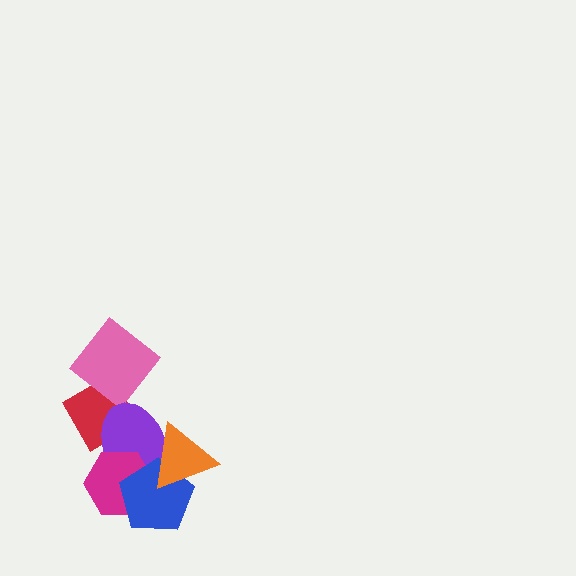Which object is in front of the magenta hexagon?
The blue pentagon is in front of the magenta hexagon.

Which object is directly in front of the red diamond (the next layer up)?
The pink diamond is directly in front of the red diamond.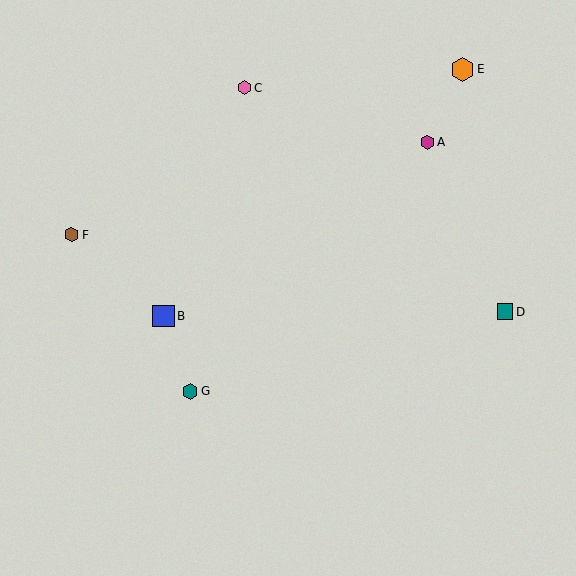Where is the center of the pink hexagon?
The center of the pink hexagon is at (245, 88).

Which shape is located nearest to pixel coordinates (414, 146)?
The magenta hexagon (labeled A) at (427, 142) is nearest to that location.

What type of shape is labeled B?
Shape B is a blue square.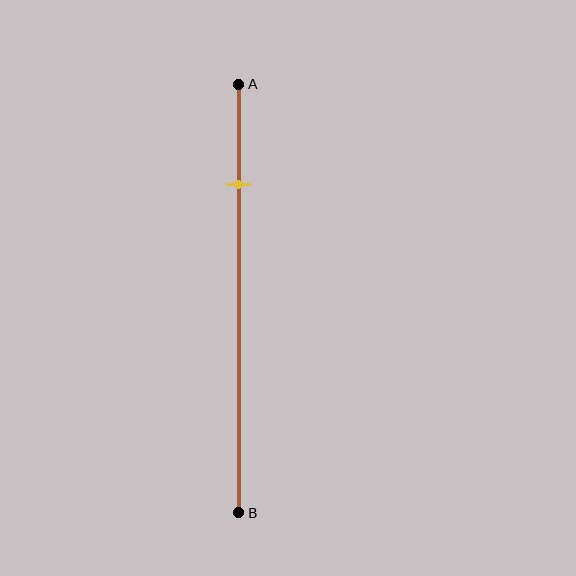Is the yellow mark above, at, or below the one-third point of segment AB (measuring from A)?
The yellow mark is above the one-third point of segment AB.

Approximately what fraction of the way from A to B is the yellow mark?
The yellow mark is approximately 25% of the way from A to B.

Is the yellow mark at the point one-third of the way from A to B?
No, the mark is at about 25% from A, not at the 33% one-third point.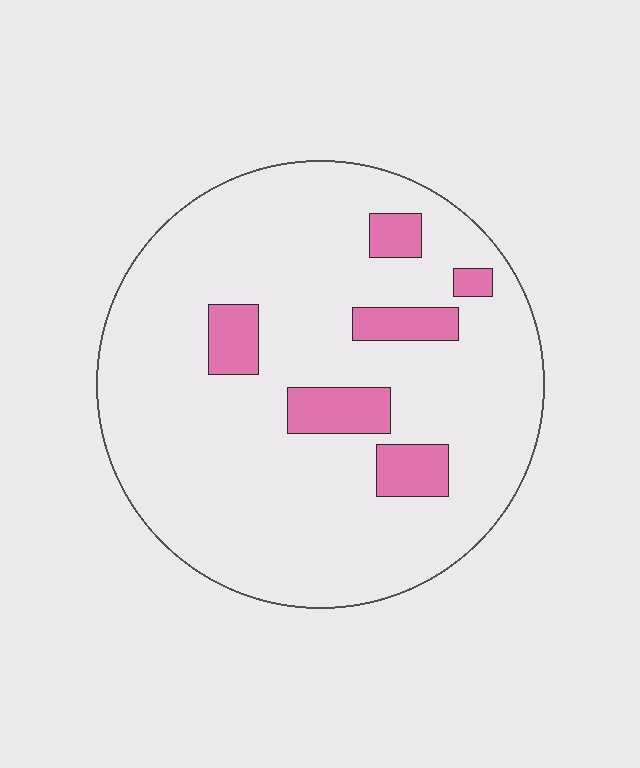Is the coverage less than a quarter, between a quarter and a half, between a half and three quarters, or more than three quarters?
Less than a quarter.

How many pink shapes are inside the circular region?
6.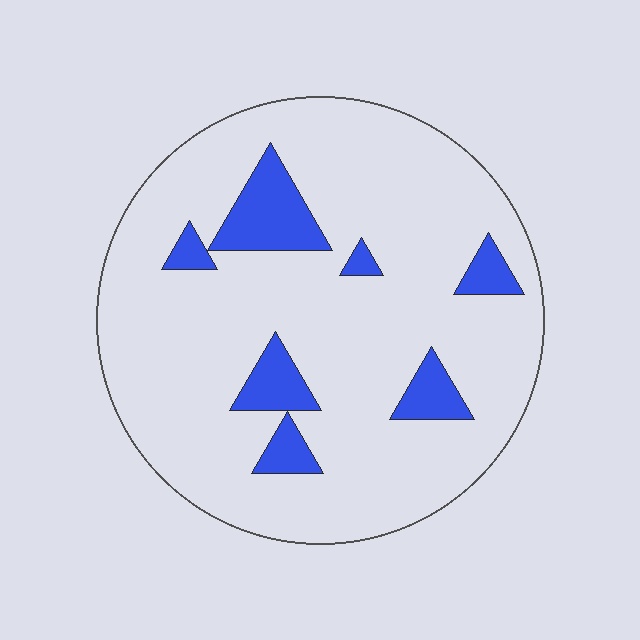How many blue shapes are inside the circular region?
7.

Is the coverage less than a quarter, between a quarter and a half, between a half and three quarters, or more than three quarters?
Less than a quarter.